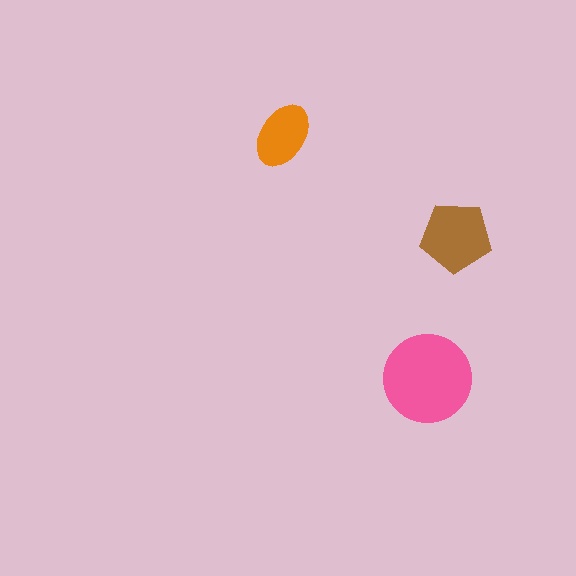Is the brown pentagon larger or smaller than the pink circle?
Smaller.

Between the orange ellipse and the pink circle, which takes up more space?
The pink circle.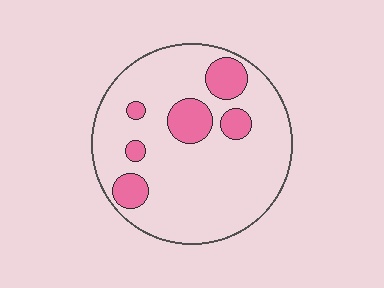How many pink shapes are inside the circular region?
6.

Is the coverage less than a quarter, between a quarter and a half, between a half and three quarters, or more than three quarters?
Less than a quarter.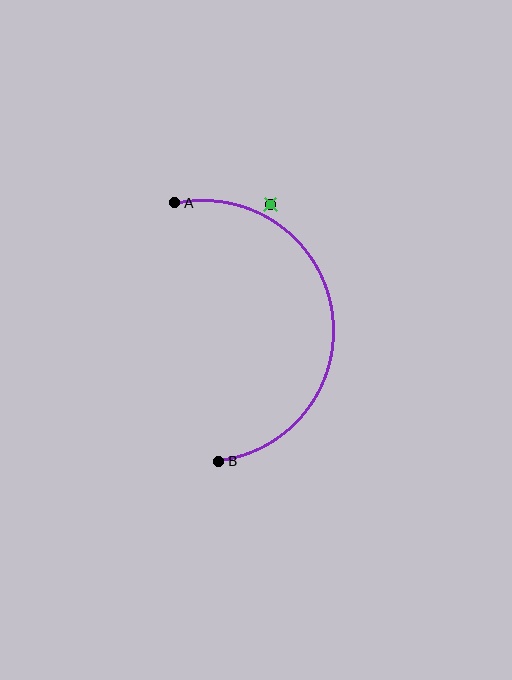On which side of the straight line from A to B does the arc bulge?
The arc bulges to the right of the straight line connecting A and B.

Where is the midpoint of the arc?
The arc midpoint is the point on the curve farthest from the straight line joining A and B. It sits to the right of that line.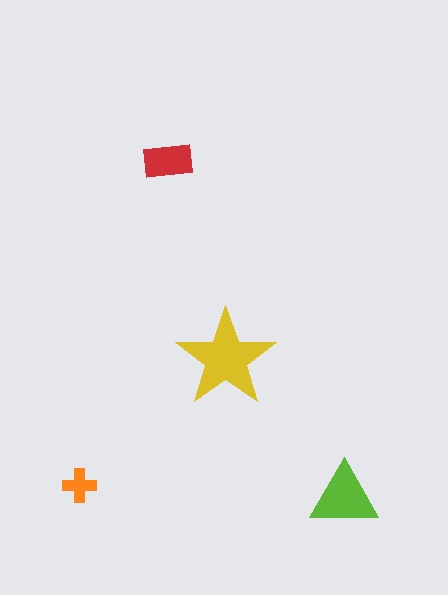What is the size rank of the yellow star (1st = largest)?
1st.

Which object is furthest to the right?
The lime triangle is rightmost.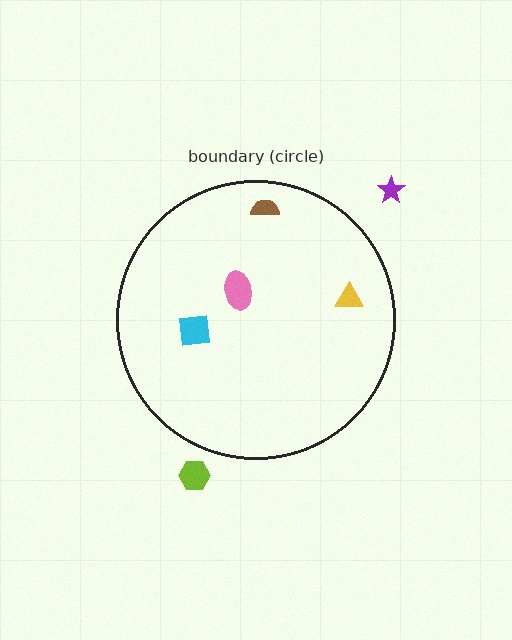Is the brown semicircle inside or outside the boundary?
Inside.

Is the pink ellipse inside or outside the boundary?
Inside.